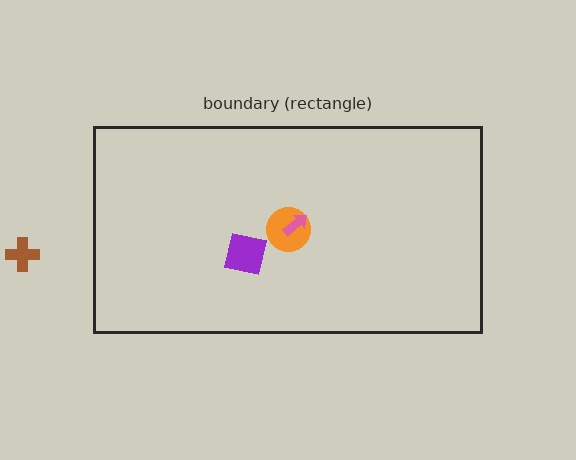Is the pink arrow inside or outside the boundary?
Inside.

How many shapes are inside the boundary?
3 inside, 1 outside.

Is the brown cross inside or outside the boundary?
Outside.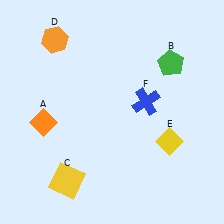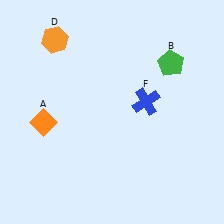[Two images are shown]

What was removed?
The yellow diamond (E), the yellow square (C) were removed in Image 2.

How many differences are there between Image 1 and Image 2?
There are 2 differences between the two images.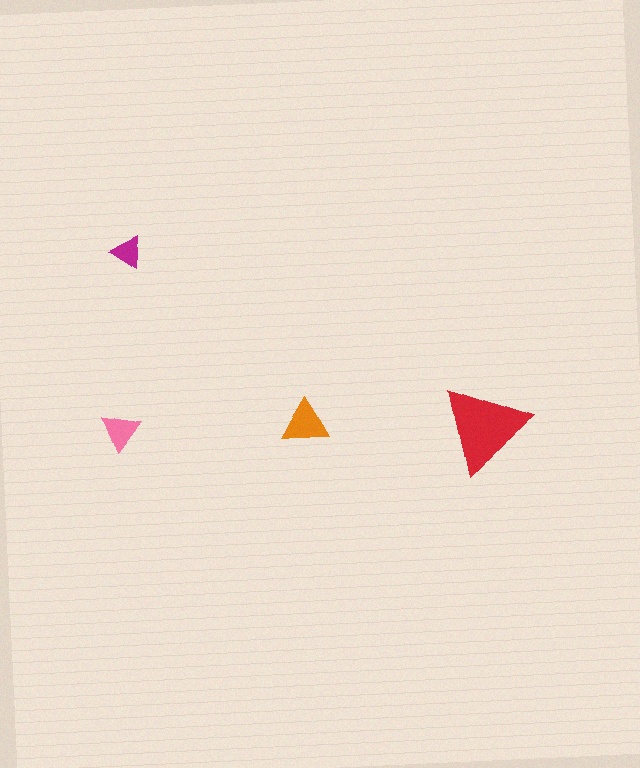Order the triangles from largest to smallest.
the red one, the orange one, the pink one, the magenta one.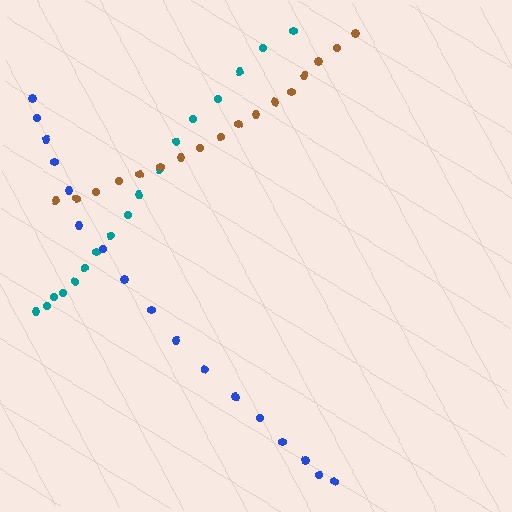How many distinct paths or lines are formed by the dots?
There are 3 distinct paths.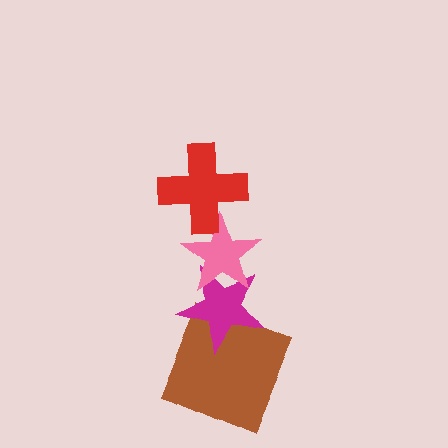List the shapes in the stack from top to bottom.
From top to bottom: the red cross, the pink star, the magenta star, the brown square.